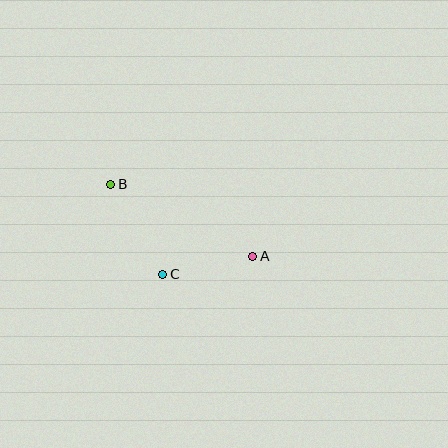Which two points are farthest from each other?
Points A and B are farthest from each other.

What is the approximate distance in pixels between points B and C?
The distance between B and C is approximately 104 pixels.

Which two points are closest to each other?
Points A and C are closest to each other.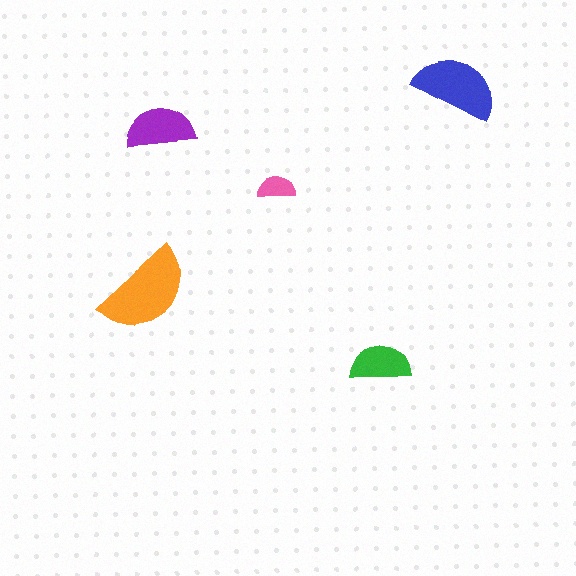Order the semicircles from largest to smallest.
the orange one, the blue one, the purple one, the green one, the pink one.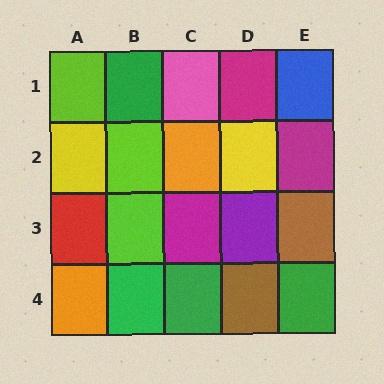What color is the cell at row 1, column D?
Magenta.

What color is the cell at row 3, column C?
Magenta.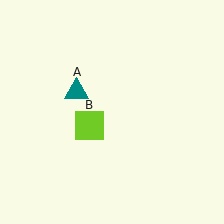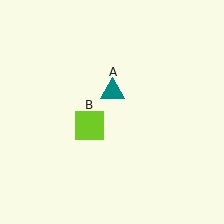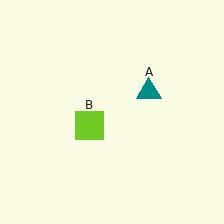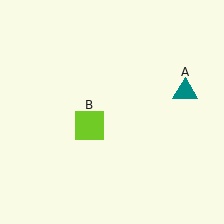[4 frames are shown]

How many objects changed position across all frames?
1 object changed position: teal triangle (object A).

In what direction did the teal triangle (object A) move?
The teal triangle (object A) moved right.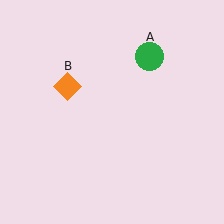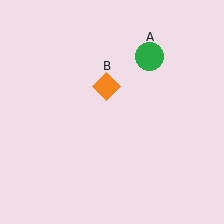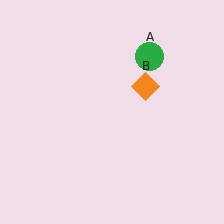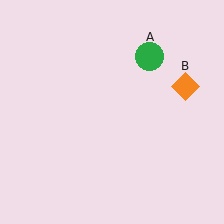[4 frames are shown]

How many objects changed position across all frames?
1 object changed position: orange diamond (object B).